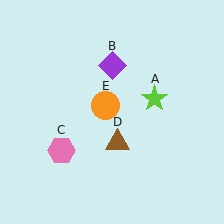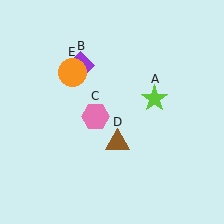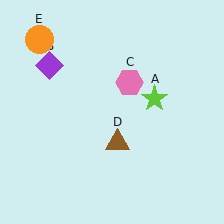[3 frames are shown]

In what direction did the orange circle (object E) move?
The orange circle (object E) moved up and to the left.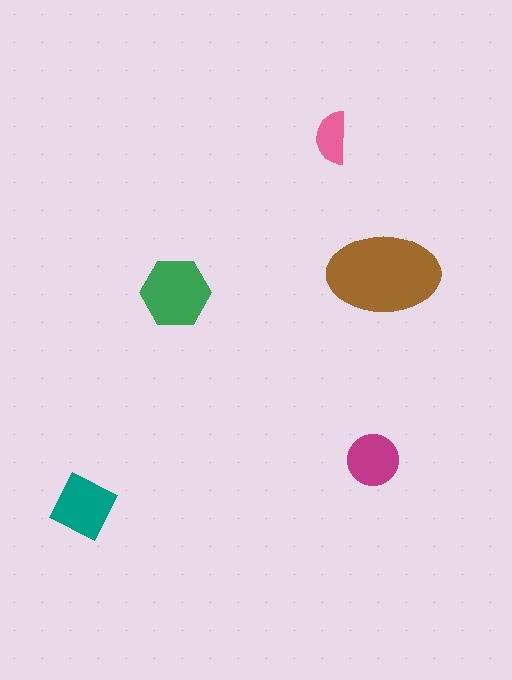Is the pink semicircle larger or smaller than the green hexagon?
Smaller.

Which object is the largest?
The brown ellipse.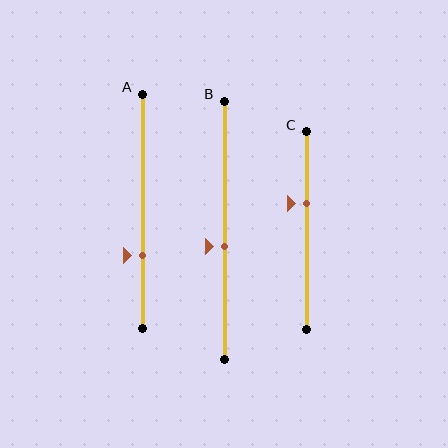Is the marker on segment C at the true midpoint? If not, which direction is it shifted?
No, the marker on segment C is shifted upward by about 14% of the segment length.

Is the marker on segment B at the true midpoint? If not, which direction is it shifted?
No, the marker on segment B is shifted downward by about 6% of the segment length.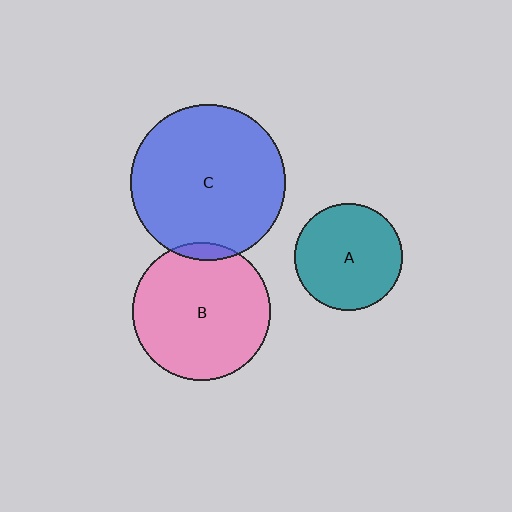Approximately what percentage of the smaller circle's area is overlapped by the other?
Approximately 5%.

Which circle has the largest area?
Circle C (blue).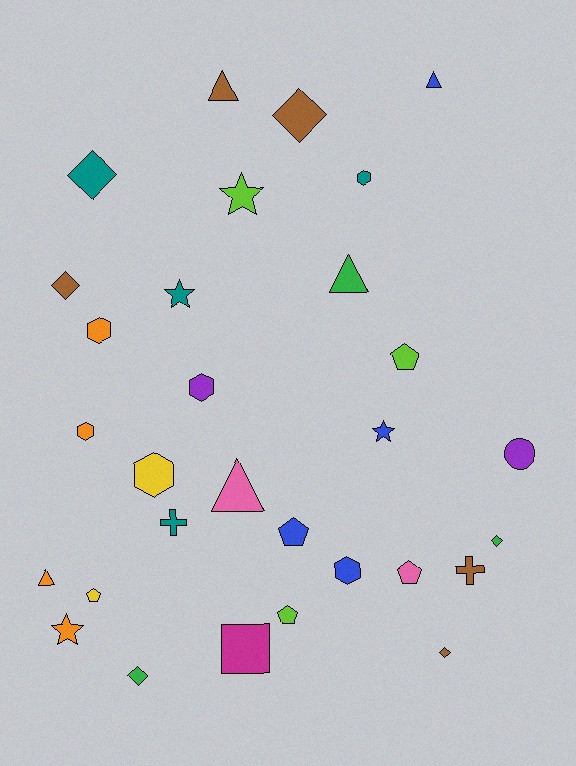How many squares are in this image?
There is 1 square.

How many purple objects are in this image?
There are 2 purple objects.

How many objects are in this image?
There are 30 objects.